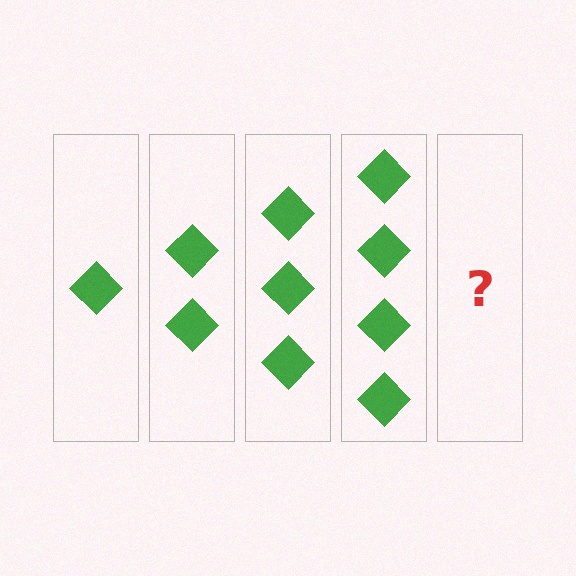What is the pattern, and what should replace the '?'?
The pattern is that each step adds one more diamond. The '?' should be 5 diamonds.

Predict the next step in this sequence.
The next step is 5 diamonds.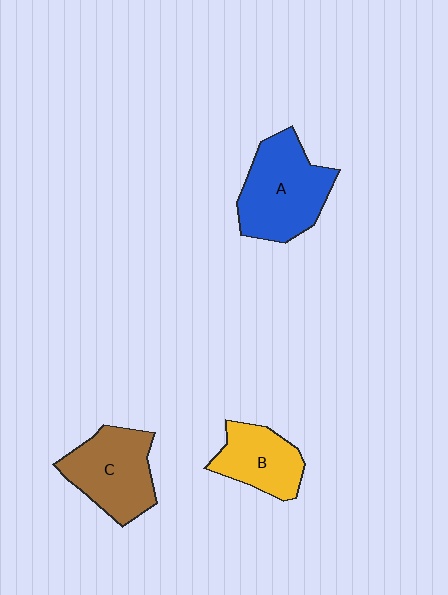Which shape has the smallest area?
Shape B (yellow).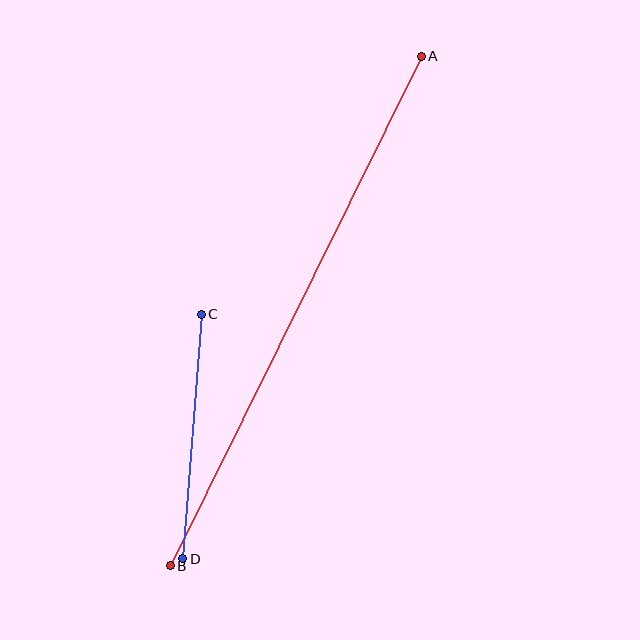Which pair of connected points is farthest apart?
Points A and B are farthest apart.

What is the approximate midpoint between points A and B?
The midpoint is at approximately (296, 311) pixels.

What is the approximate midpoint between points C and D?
The midpoint is at approximately (192, 436) pixels.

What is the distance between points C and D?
The distance is approximately 245 pixels.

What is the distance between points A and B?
The distance is approximately 568 pixels.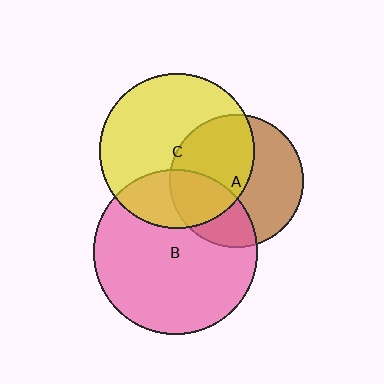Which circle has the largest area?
Circle B (pink).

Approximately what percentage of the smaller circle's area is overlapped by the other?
Approximately 30%.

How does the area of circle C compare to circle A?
Approximately 1.4 times.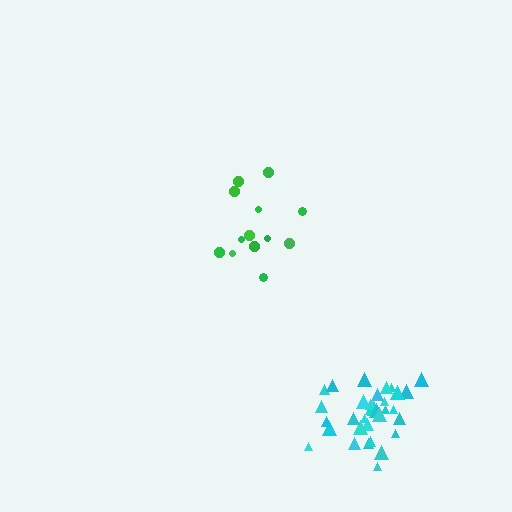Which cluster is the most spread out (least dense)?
Green.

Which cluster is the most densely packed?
Cyan.